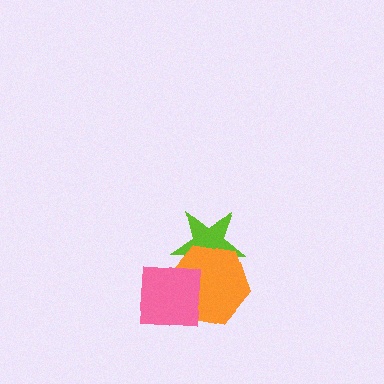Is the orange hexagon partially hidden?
Yes, it is partially covered by another shape.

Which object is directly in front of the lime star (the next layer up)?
The orange hexagon is directly in front of the lime star.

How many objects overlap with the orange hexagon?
2 objects overlap with the orange hexagon.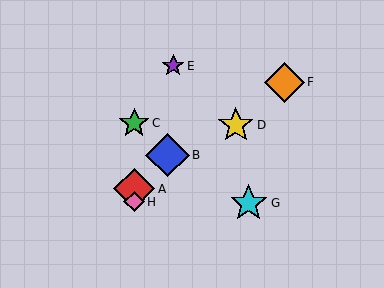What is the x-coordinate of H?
Object H is at x≈134.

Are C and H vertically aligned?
Yes, both are at x≈134.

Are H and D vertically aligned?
No, H is at x≈134 and D is at x≈236.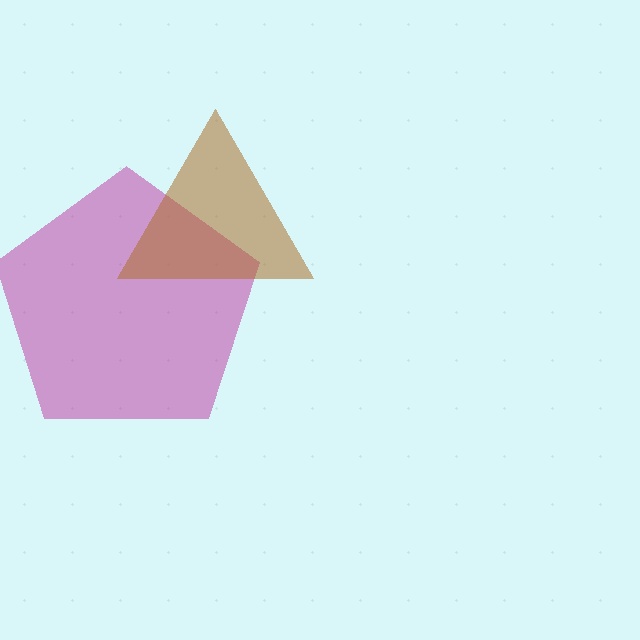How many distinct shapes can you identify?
There are 2 distinct shapes: a magenta pentagon, a brown triangle.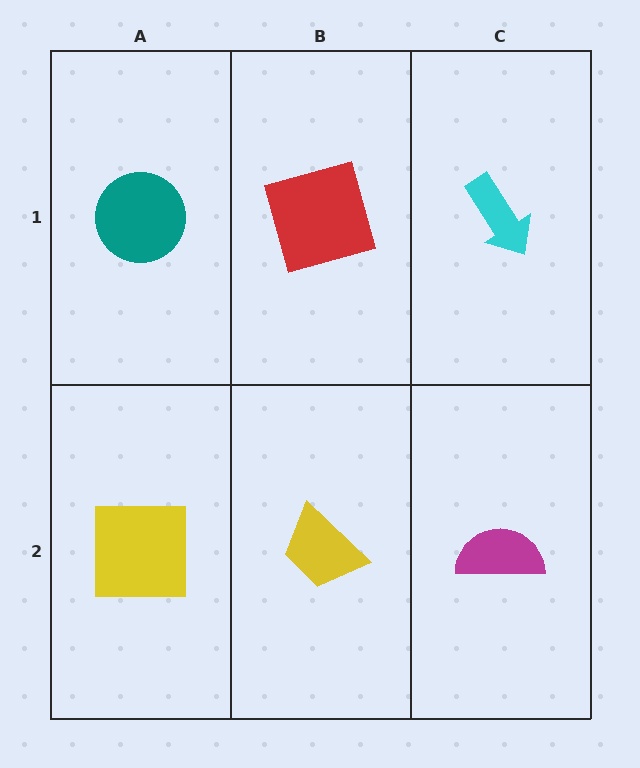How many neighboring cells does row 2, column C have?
2.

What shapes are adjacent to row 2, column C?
A cyan arrow (row 1, column C), a yellow trapezoid (row 2, column B).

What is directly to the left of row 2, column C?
A yellow trapezoid.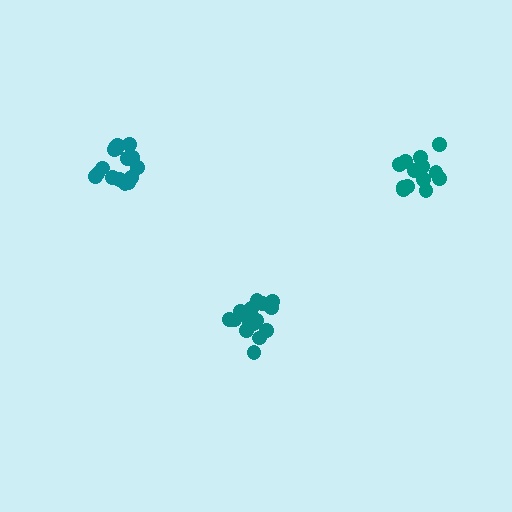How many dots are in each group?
Group 1: 16 dots, Group 2: 16 dots, Group 3: 14 dots (46 total).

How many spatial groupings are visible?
There are 3 spatial groupings.